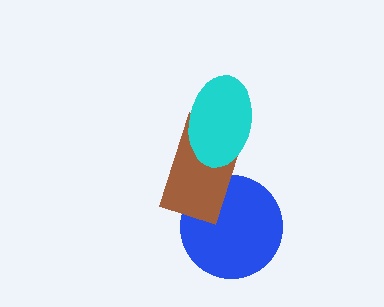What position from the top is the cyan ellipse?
The cyan ellipse is 1st from the top.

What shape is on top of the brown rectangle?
The cyan ellipse is on top of the brown rectangle.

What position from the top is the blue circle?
The blue circle is 3rd from the top.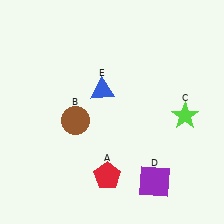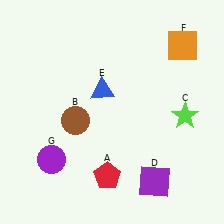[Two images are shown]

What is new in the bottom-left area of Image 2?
A purple circle (G) was added in the bottom-left area of Image 2.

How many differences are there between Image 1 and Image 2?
There are 2 differences between the two images.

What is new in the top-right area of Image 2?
An orange square (F) was added in the top-right area of Image 2.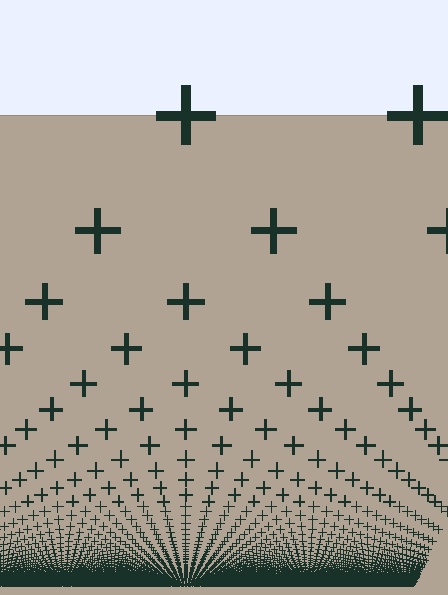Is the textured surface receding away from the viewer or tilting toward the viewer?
The surface appears to tilt toward the viewer. Texture elements get larger and sparser toward the top.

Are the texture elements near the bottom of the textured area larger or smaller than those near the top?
Smaller. The gradient is inverted — elements near the bottom are smaller and denser.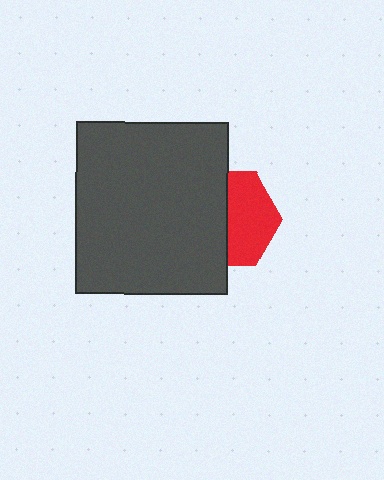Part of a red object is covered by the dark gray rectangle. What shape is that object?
It is a hexagon.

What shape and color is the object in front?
The object in front is a dark gray rectangle.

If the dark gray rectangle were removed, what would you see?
You would see the complete red hexagon.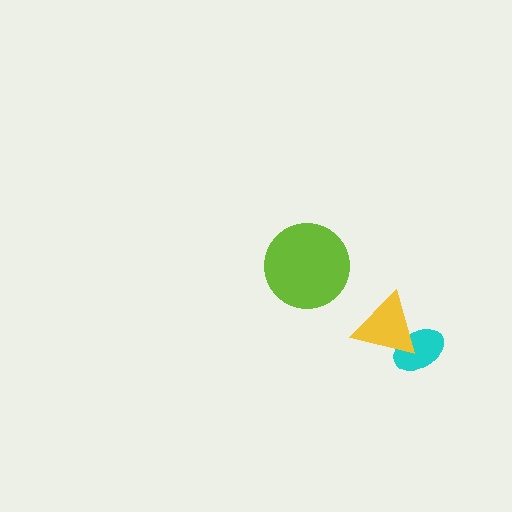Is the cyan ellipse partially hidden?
Yes, it is partially covered by another shape.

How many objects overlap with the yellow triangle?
1 object overlaps with the yellow triangle.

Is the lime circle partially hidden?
No, no other shape covers it.